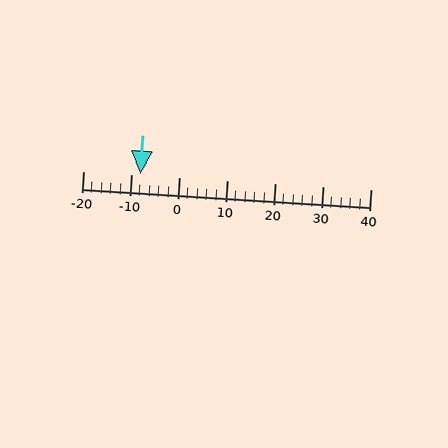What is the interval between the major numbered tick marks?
The major tick marks are spaced 10 units apart.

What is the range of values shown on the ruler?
The ruler shows values from -20 to 40.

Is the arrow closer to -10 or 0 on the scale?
The arrow is closer to -10.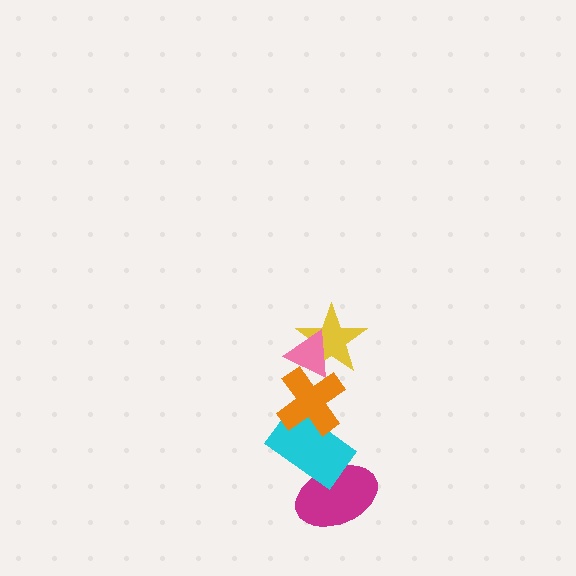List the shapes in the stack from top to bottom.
From top to bottom: the pink triangle, the yellow star, the orange cross, the cyan rectangle, the magenta ellipse.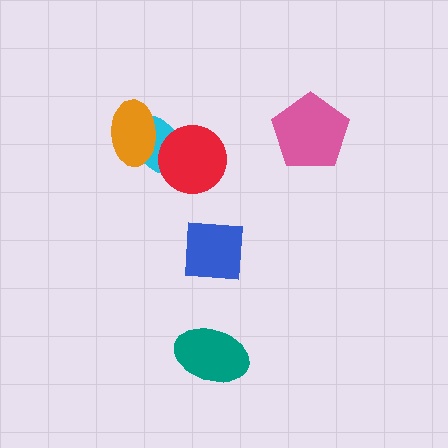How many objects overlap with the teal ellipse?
0 objects overlap with the teal ellipse.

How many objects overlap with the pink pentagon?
0 objects overlap with the pink pentagon.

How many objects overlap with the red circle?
1 object overlaps with the red circle.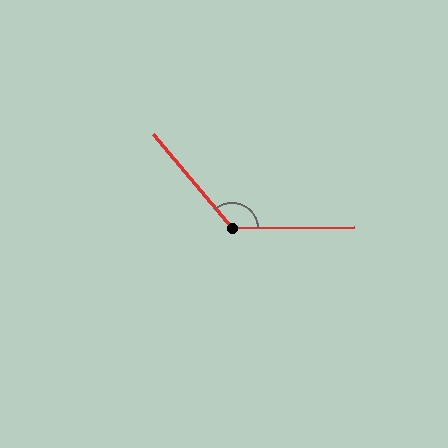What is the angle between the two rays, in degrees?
Approximately 129 degrees.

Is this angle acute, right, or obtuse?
It is obtuse.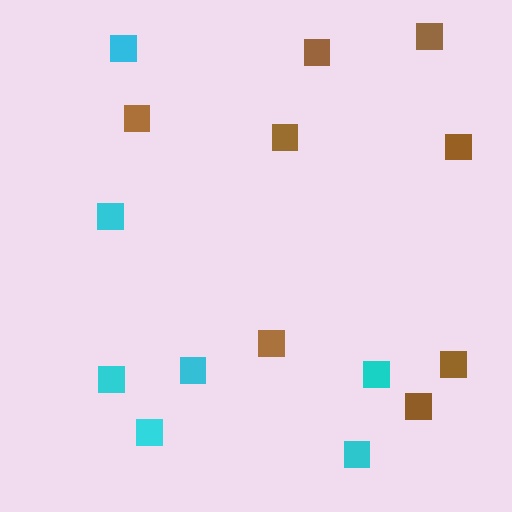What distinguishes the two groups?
There are 2 groups: one group of brown squares (8) and one group of cyan squares (7).